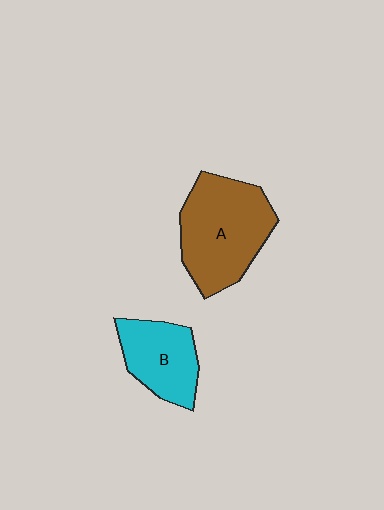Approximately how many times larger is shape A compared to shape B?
Approximately 1.6 times.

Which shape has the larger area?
Shape A (brown).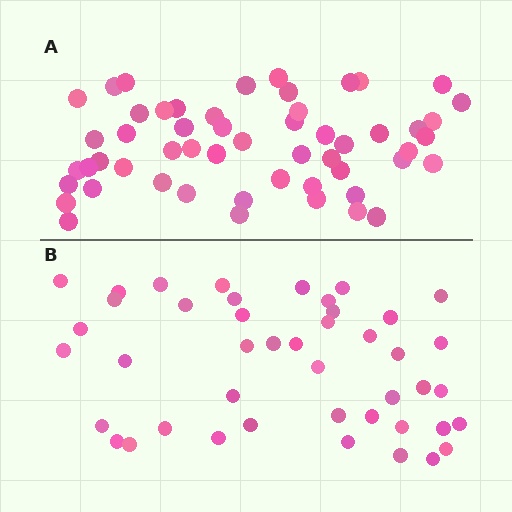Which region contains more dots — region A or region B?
Region A (the top region) has more dots.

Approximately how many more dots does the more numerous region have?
Region A has roughly 10 or so more dots than region B.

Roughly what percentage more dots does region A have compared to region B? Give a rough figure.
About 25% more.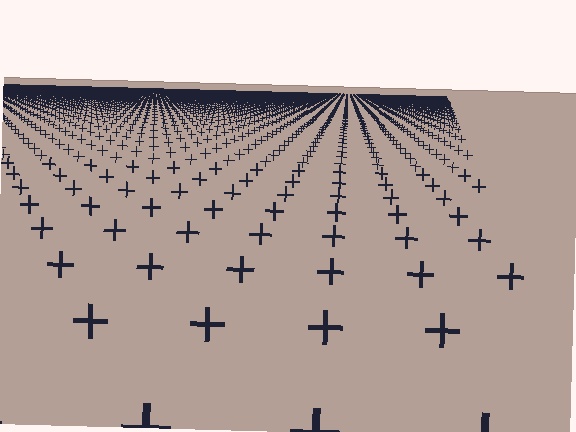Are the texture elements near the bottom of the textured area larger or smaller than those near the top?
Larger. Near the bottom, elements are closer to the viewer and appear at a bigger on-screen size.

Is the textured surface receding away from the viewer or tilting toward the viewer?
The surface is receding away from the viewer. Texture elements get smaller and denser toward the top.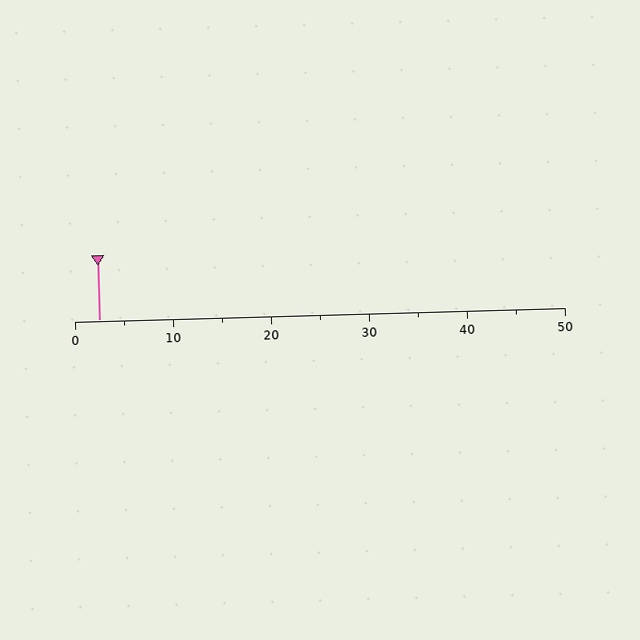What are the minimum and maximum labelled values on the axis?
The axis runs from 0 to 50.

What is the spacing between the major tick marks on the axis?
The major ticks are spaced 10 apart.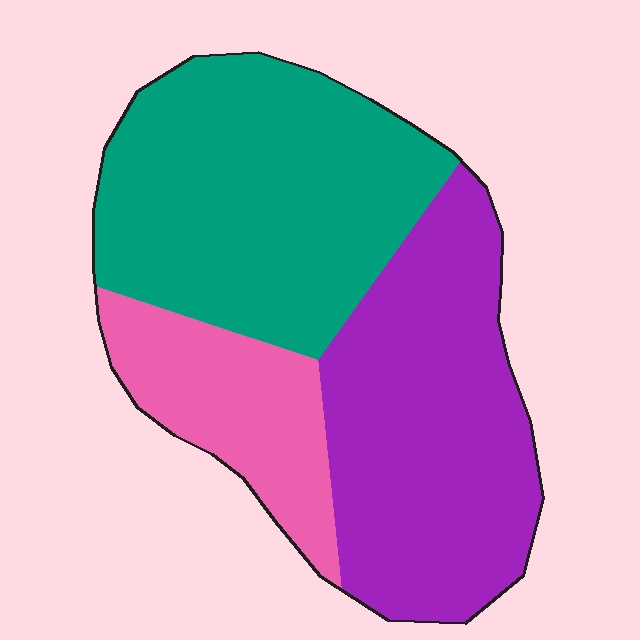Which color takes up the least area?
Pink, at roughly 20%.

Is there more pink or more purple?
Purple.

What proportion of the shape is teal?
Teal takes up between a quarter and a half of the shape.